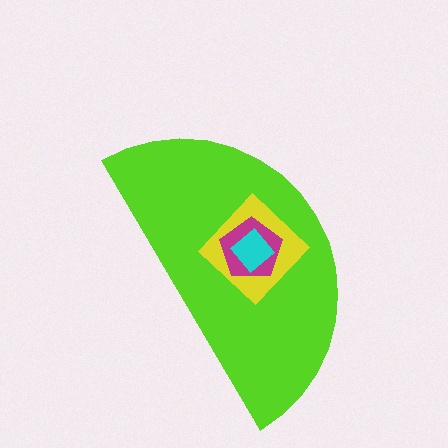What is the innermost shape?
The cyan diamond.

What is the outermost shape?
The lime semicircle.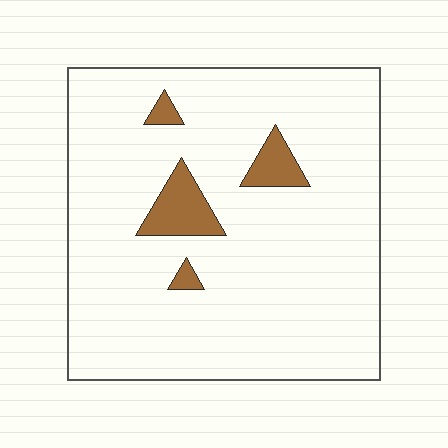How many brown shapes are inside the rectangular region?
4.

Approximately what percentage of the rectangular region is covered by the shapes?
Approximately 5%.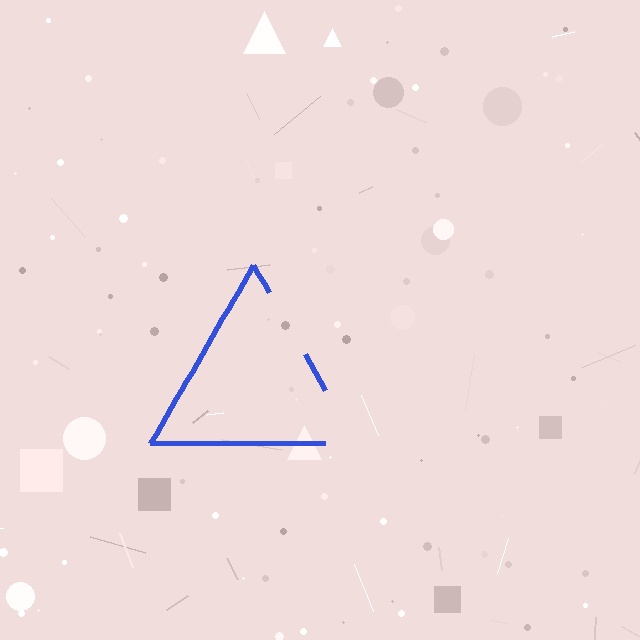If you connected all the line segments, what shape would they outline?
They would outline a triangle.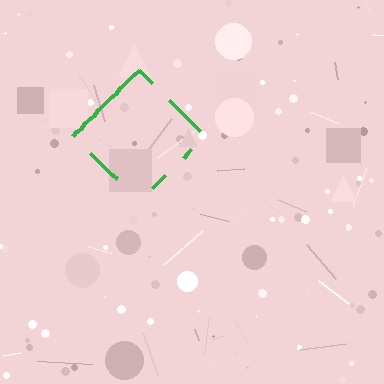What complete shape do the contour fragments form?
The contour fragments form a diamond.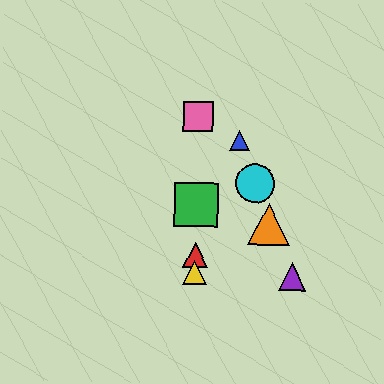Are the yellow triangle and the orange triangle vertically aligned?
No, the yellow triangle is at x≈195 and the orange triangle is at x≈269.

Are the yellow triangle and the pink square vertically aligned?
Yes, both are at x≈195.